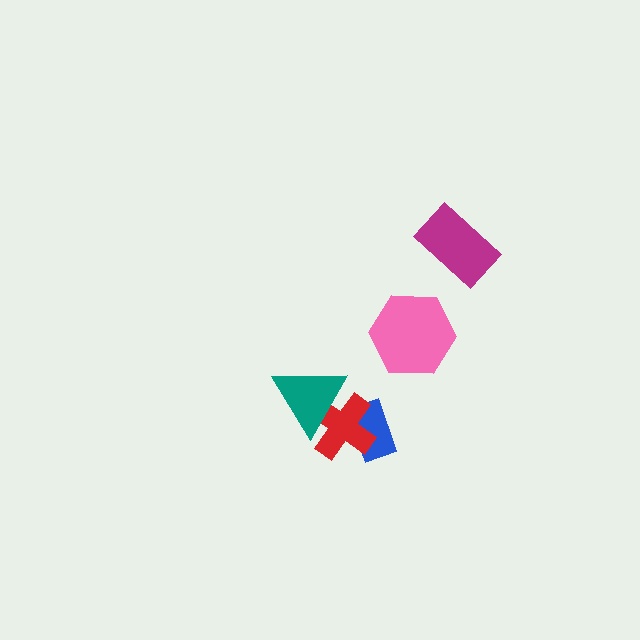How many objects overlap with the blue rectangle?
1 object overlaps with the blue rectangle.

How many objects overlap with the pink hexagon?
0 objects overlap with the pink hexagon.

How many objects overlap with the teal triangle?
1 object overlaps with the teal triangle.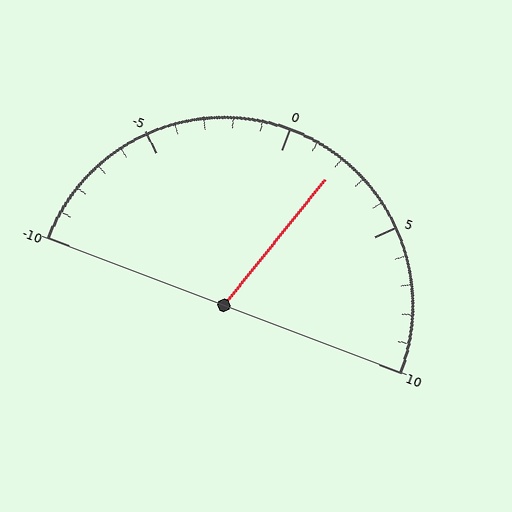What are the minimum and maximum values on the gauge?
The gauge ranges from -10 to 10.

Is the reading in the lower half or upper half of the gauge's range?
The reading is in the upper half of the range (-10 to 10).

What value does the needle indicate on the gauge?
The needle indicates approximately 2.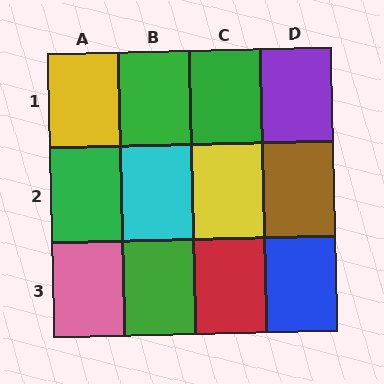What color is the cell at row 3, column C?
Red.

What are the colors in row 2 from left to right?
Green, cyan, yellow, brown.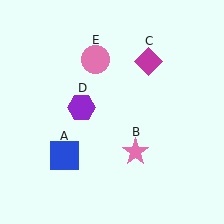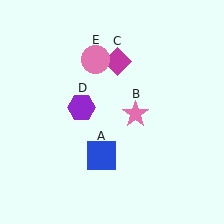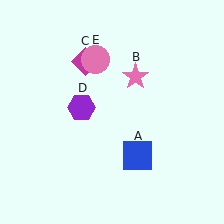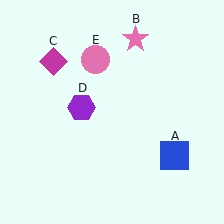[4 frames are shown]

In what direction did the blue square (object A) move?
The blue square (object A) moved right.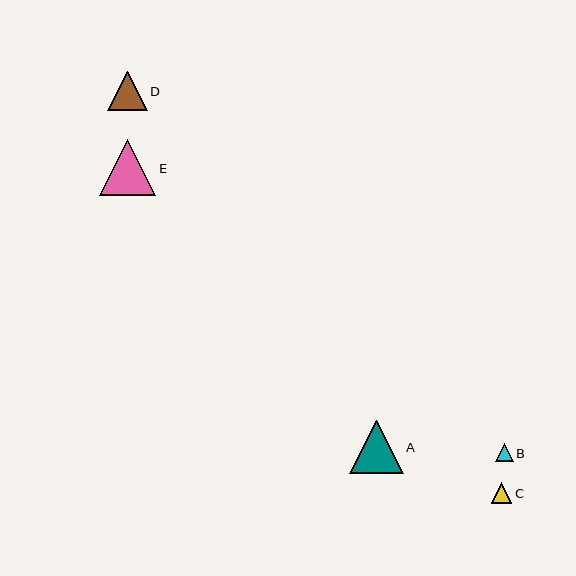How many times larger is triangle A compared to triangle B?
Triangle A is approximately 3.1 times the size of triangle B.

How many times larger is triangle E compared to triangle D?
Triangle E is approximately 1.4 times the size of triangle D.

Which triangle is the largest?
Triangle E is the largest with a size of approximately 56 pixels.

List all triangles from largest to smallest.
From largest to smallest: E, A, D, C, B.